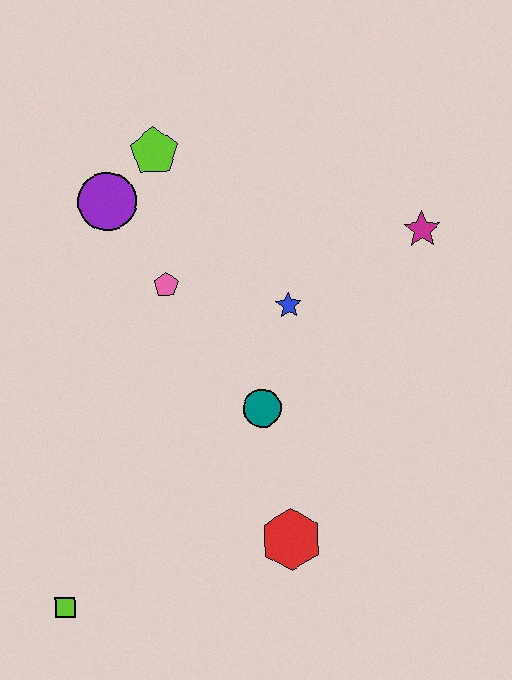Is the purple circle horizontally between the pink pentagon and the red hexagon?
No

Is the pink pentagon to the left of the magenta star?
Yes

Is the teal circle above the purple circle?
No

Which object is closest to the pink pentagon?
The purple circle is closest to the pink pentagon.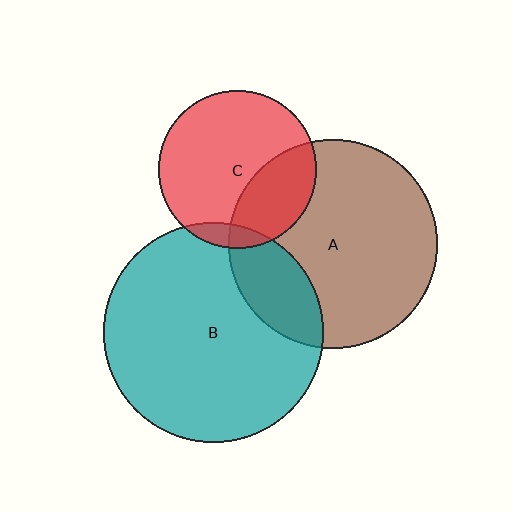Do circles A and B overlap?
Yes.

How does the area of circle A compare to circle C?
Approximately 1.8 times.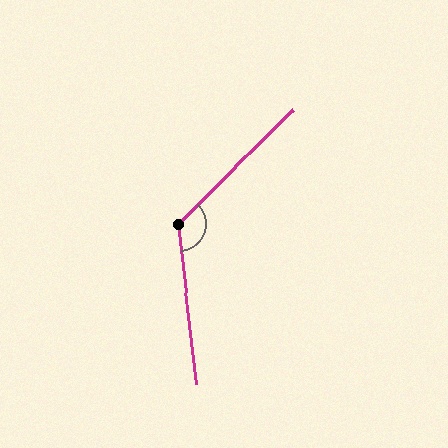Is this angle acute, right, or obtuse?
It is obtuse.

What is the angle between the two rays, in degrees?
Approximately 129 degrees.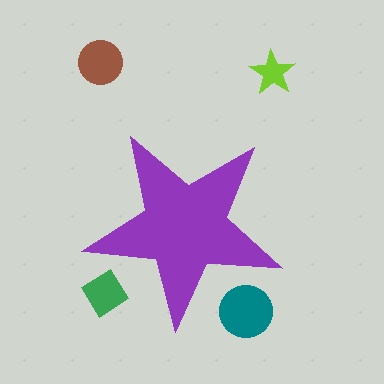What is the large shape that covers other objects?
A purple star.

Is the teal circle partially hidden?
Yes, the teal circle is partially hidden behind the purple star.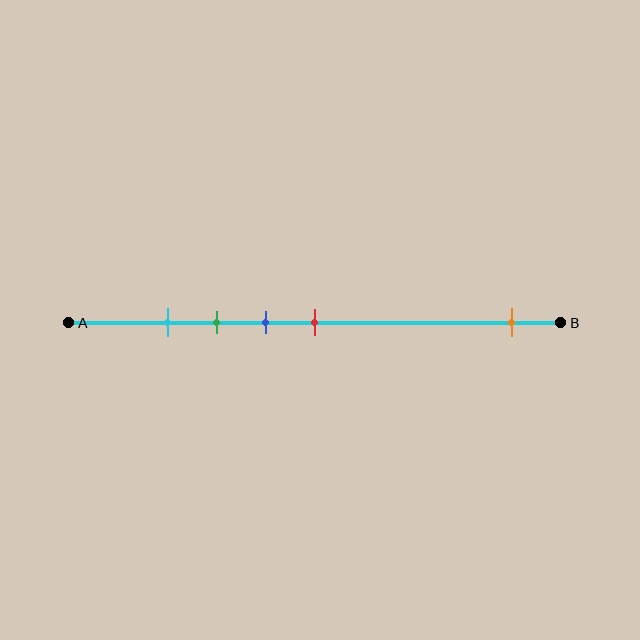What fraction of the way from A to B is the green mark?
The green mark is approximately 30% (0.3) of the way from A to B.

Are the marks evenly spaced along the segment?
No, the marks are not evenly spaced.